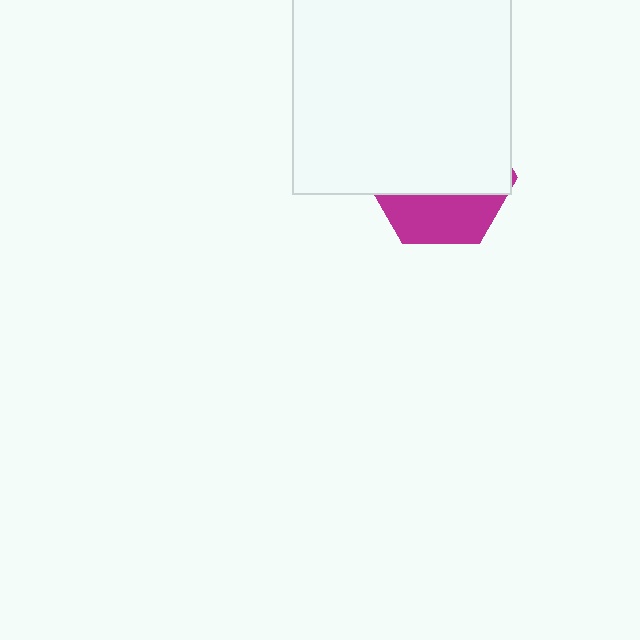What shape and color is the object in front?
The object in front is a white rectangle.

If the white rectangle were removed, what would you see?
You would see the complete magenta hexagon.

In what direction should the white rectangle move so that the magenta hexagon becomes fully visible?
The white rectangle should move up. That is the shortest direction to clear the overlap and leave the magenta hexagon fully visible.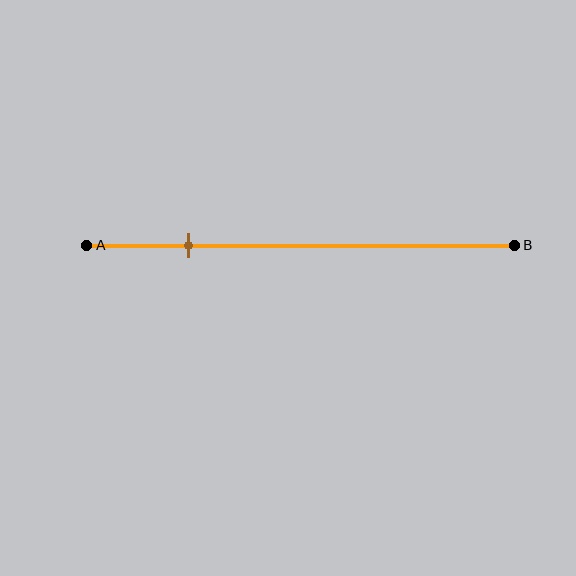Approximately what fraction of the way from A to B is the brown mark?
The brown mark is approximately 25% of the way from A to B.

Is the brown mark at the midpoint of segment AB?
No, the mark is at about 25% from A, not at the 50% midpoint.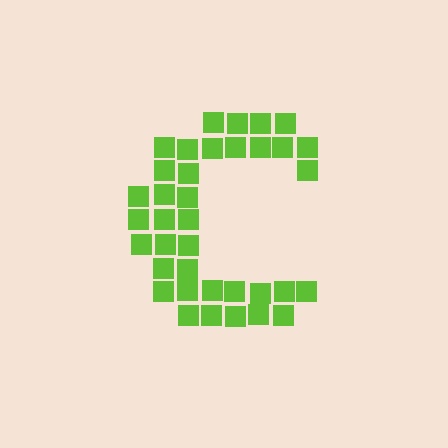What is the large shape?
The large shape is the letter C.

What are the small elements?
The small elements are squares.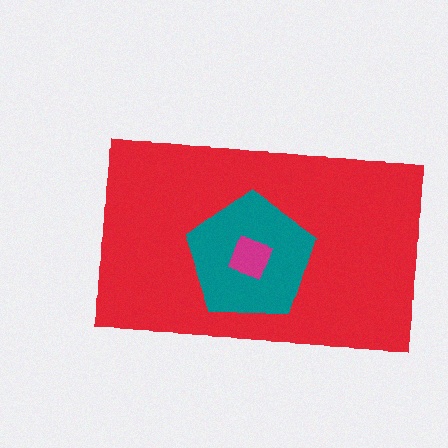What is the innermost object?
The magenta square.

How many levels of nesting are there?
3.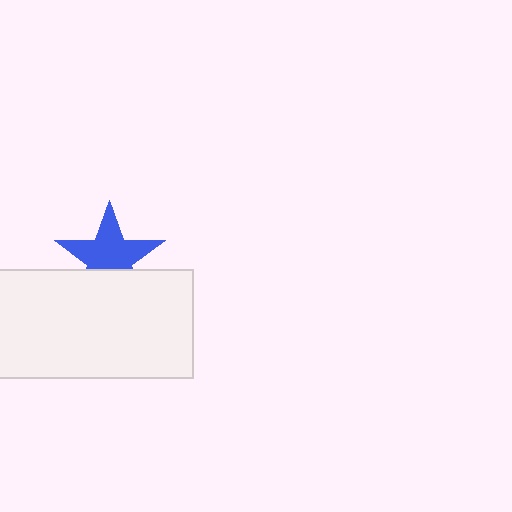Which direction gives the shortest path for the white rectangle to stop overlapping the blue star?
Moving down gives the shortest separation.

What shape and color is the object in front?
The object in front is a white rectangle.